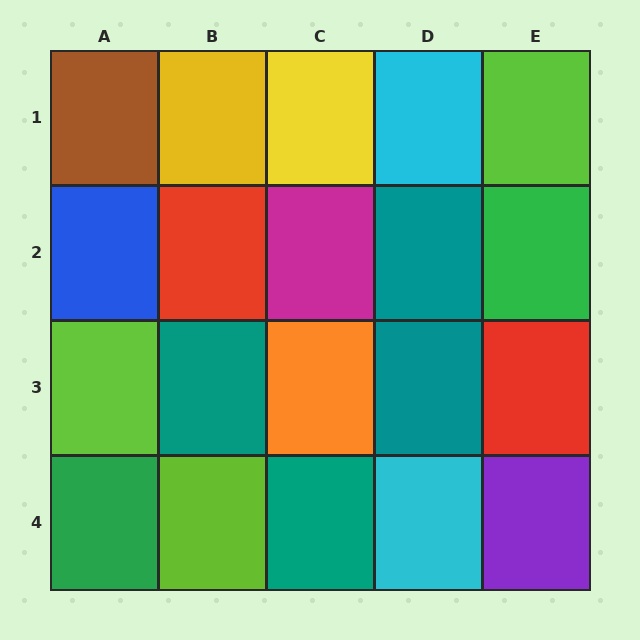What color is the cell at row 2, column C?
Magenta.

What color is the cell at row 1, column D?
Cyan.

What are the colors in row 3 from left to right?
Lime, teal, orange, teal, red.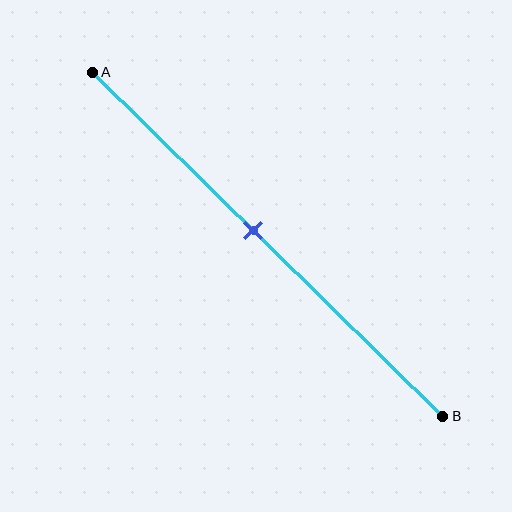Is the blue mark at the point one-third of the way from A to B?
No, the mark is at about 45% from A, not at the 33% one-third point.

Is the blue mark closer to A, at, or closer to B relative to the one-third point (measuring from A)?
The blue mark is closer to point B than the one-third point of segment AB.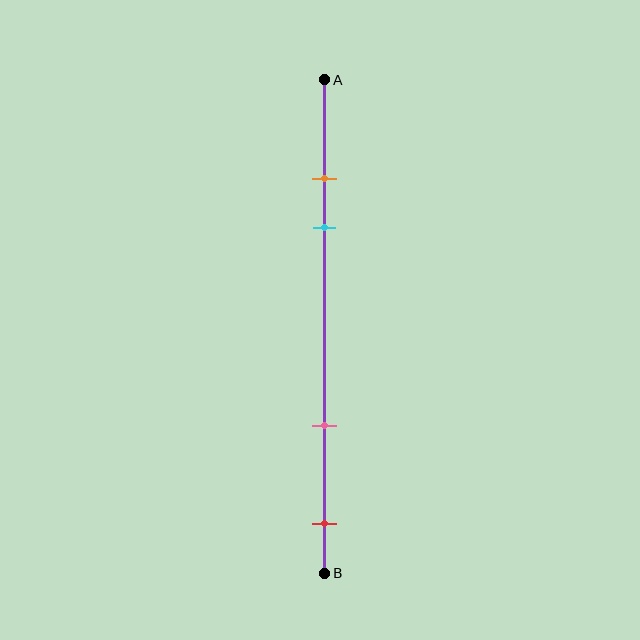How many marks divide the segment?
There are 4 marks dividing the segment.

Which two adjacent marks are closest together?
The orange and cyan marks are the closest adjacent pair.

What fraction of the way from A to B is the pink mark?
The pink mark is approximately 70% (0.7) of the way from A to B.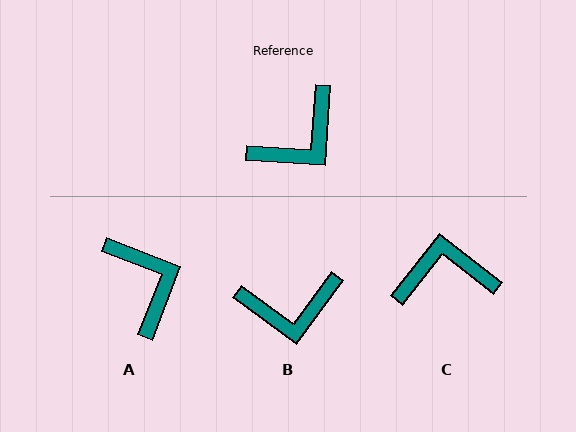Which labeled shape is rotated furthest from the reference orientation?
C, about 146 degrees away.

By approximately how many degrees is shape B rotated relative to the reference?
Approximately 33 degrees clockwise.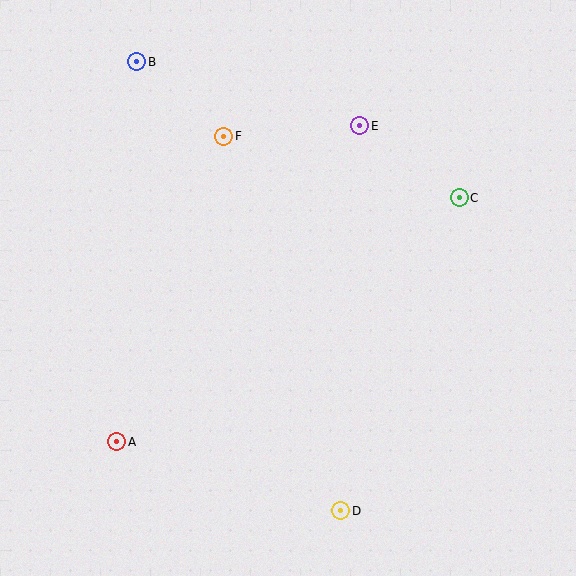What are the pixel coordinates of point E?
Point E is at (360, 126).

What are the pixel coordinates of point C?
Point C is at (459, 198).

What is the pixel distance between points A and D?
The distance between A and D is 234 pixels.